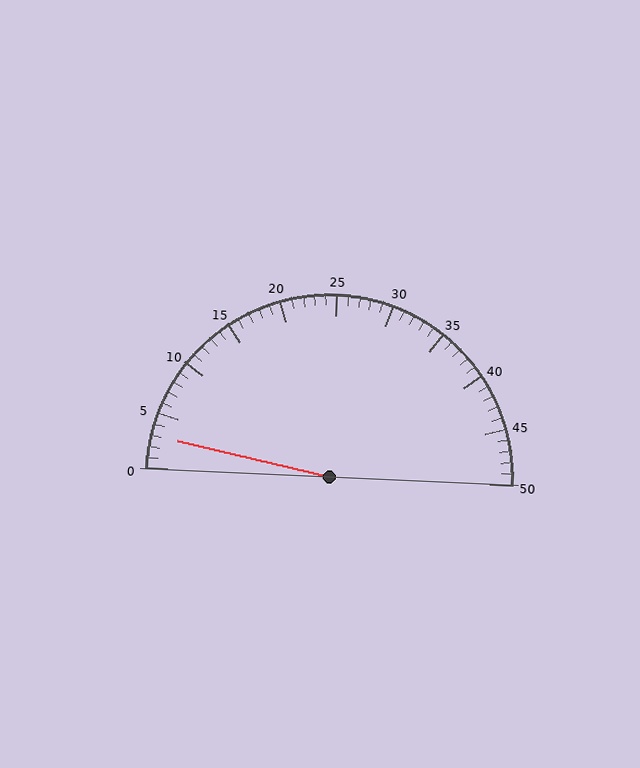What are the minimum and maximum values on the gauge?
The gauge ranges from 0 to 50.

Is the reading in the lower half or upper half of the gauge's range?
The reading is in the lower half of the range (0 to 50).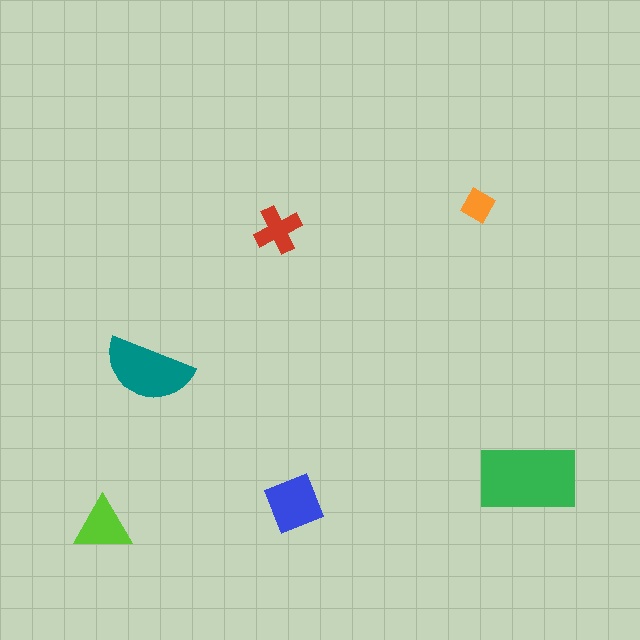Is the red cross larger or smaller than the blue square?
Smaller.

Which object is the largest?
The green rectangle.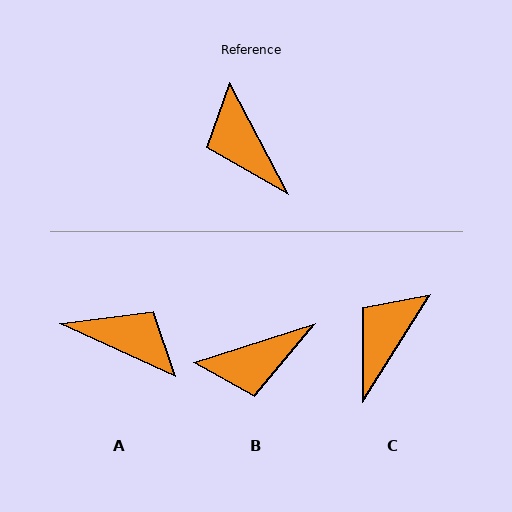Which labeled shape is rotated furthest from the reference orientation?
A, about 142 degrees away.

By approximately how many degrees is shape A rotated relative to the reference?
Approximately 142 degrees clockwise.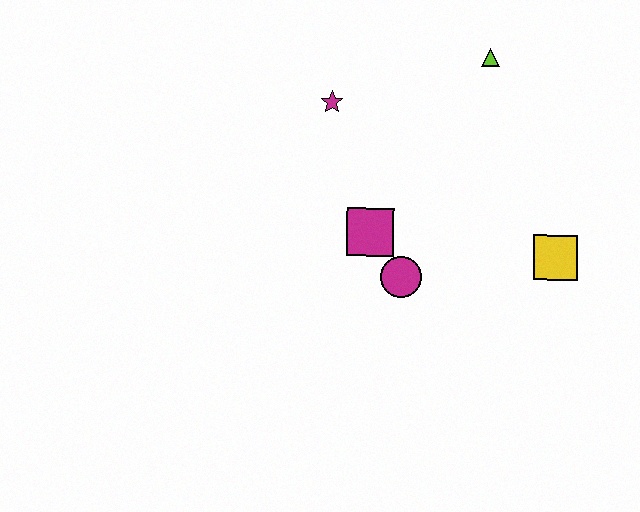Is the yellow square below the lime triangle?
Yes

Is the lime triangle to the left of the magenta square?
No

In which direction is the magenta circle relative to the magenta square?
The magenta circle is below the magenta square.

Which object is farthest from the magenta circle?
The lime triangle is farthest from the magenta circle.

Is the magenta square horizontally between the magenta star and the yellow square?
Yes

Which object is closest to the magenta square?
The magenta circle is closest to the magenta square.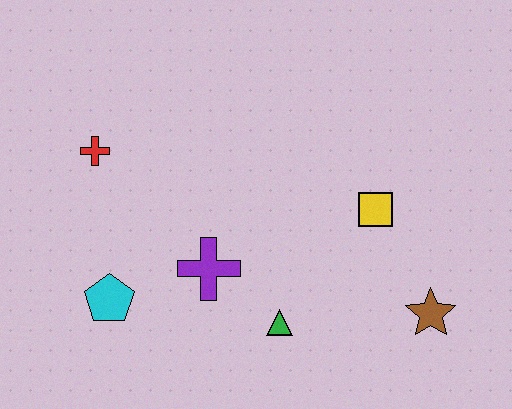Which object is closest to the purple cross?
The green triangle is closest to the purple cross.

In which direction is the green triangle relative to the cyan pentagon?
The green triangle is to the right of the cyan pentagon.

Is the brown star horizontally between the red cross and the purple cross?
No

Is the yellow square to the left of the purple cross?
No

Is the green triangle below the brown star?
Yes